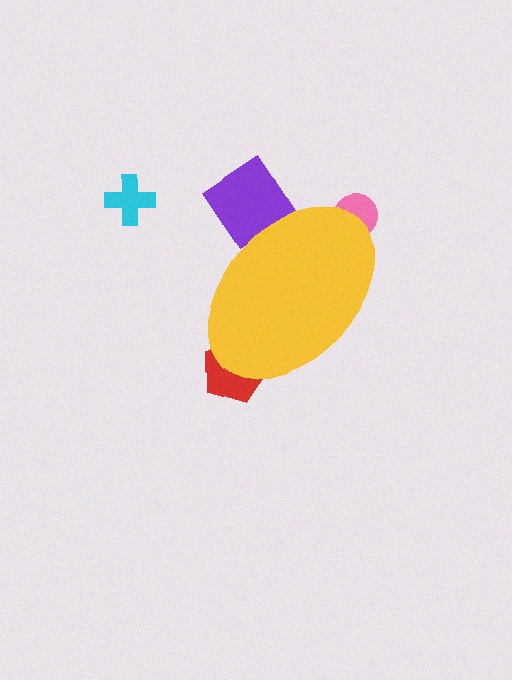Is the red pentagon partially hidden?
Yes, the red pentagon is partially hidden behind the yellow ellipse.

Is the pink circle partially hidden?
Yes, the pink circle is partially hidden behind the yellow ellipse.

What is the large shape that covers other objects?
A yellow ellipse.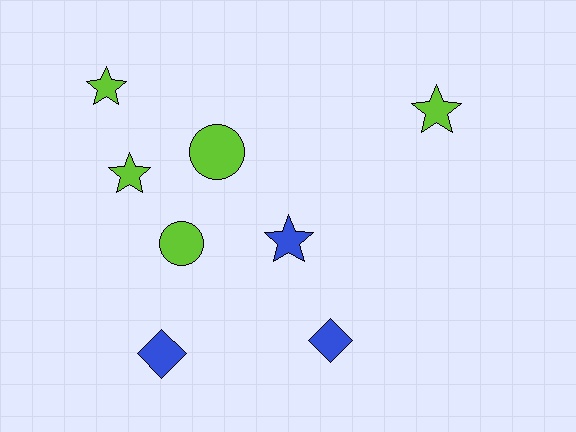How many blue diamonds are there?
There are 2 blue diamonds.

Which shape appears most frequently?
Star, with 4 objects.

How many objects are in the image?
There are 8 objects.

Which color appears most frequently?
Lime, with 5 objects.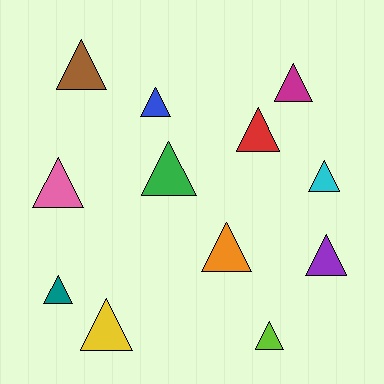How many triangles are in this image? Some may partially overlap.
There are 12 triangles.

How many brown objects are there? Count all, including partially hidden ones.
There is 1 brown object.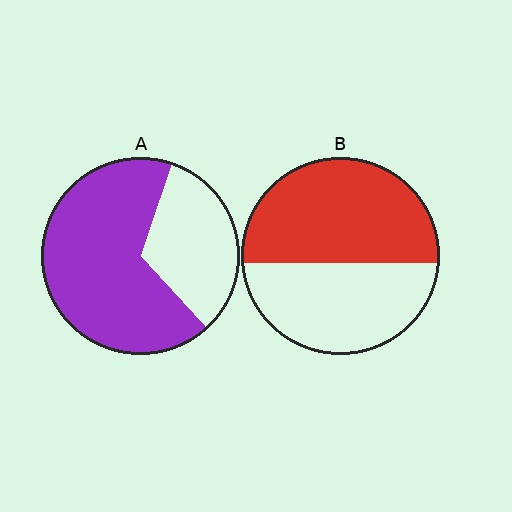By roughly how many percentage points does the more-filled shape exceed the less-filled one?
By roughly 15 percentage points (A over B).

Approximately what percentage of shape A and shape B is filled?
A is approximately 65% and B is approximately 55%.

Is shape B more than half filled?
Yes.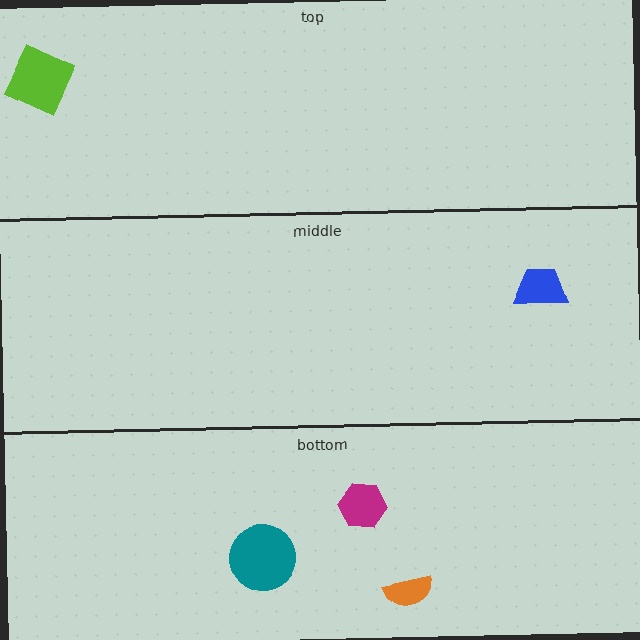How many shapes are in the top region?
1.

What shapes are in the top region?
The lime square.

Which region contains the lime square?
The top region.